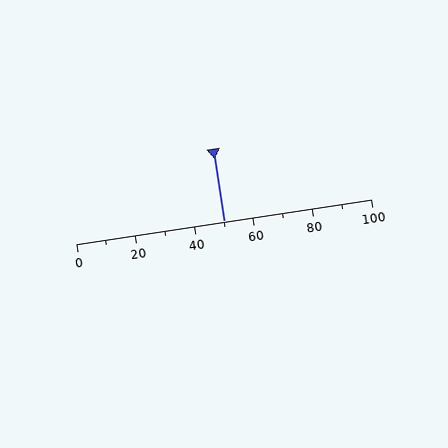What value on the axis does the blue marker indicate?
The marker indicates approximately 50.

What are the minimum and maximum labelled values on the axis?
The axis runs from 0 to 100.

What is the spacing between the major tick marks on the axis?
The major ticks are spaced 20 apart.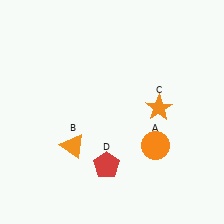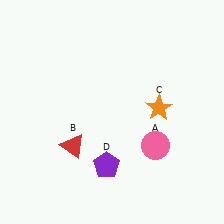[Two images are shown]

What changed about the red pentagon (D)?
In Image 1, D is red. In Image 2, it changed to purple.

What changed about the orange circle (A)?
In Image 1, A is orange. In Image 2, it changed to pink.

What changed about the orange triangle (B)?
In Image 1, B is orange. In Image 2, it changed to red.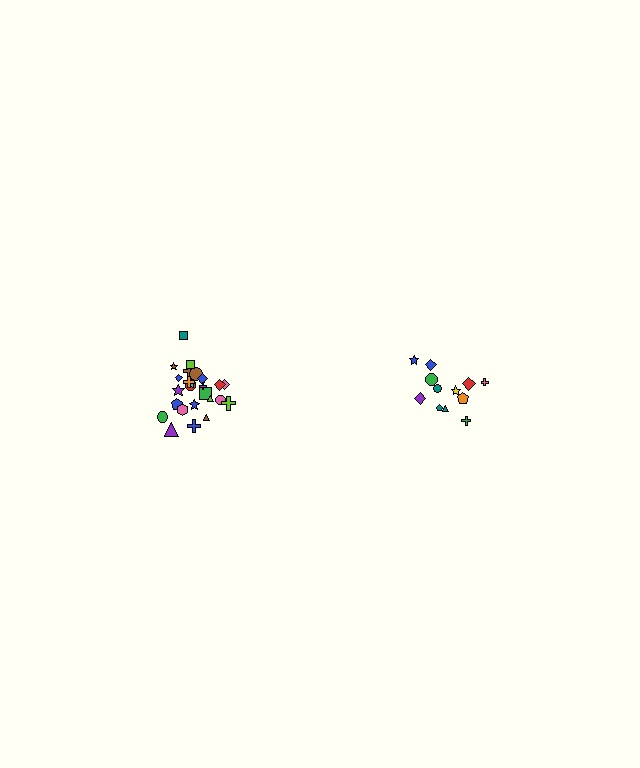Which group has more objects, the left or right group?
The left group.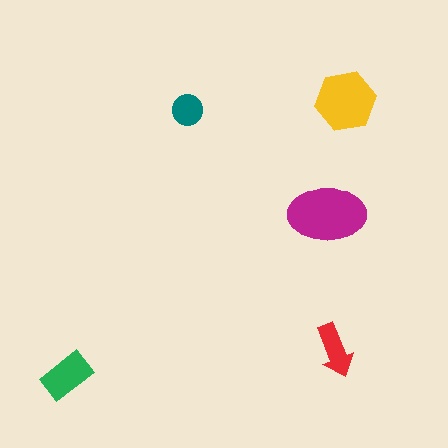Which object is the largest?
The magenta ellipse.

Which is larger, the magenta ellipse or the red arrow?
The magenta ellipse.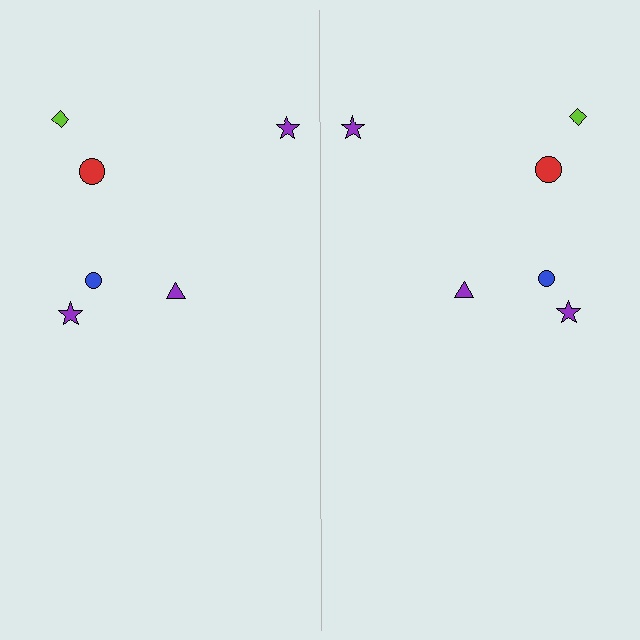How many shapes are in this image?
There are 12 shapes in this image.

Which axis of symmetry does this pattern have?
The pattern has a vertical axis of symmetry running through the center of the image.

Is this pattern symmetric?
Yes, this pattern has bilateral (reflection) symmetry.